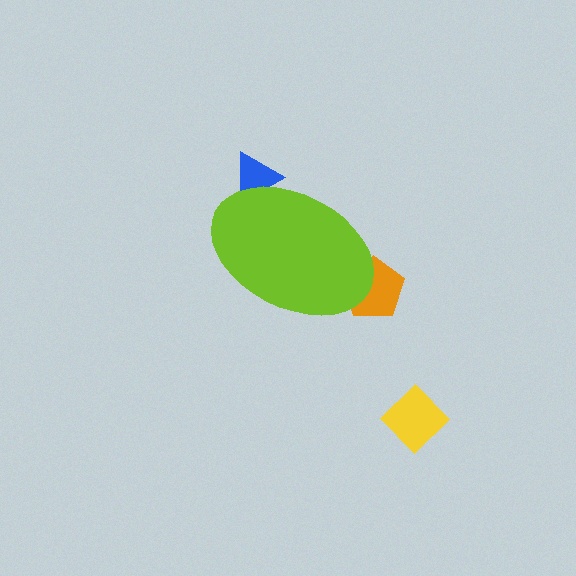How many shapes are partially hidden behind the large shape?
2 shapes are partially hidden.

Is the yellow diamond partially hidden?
No, the yellow diamond is fully visible.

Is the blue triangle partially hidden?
Yes, the blue triangle is partially hidden behind the lime ellipse.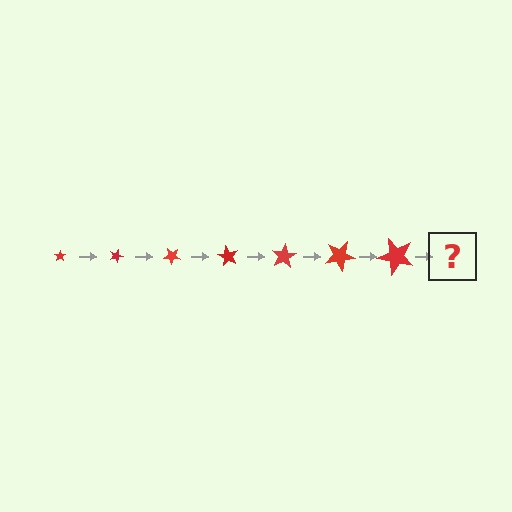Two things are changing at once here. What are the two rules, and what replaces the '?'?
The two rules are that the star grows larger each step and it rotates 20 degrees each step. The '?' should be a star, larger than the previous one and rotated 140 degrees from the start.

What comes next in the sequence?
The next element should be a star, larger than the previous one and rotated 140 degrees from the start.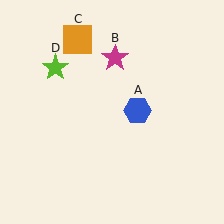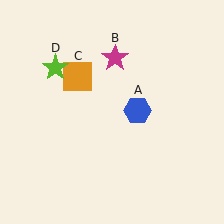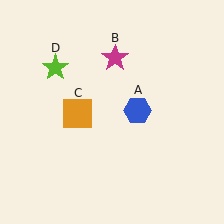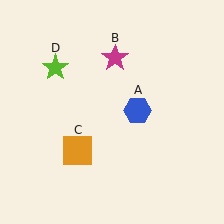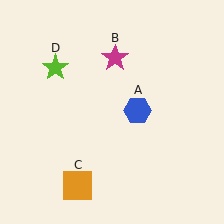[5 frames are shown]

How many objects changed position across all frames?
1 object changed position: orange square (object C).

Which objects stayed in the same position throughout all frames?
Blue hexagon (object A) and magenta star (object B) and lime star (object D) remained stationary.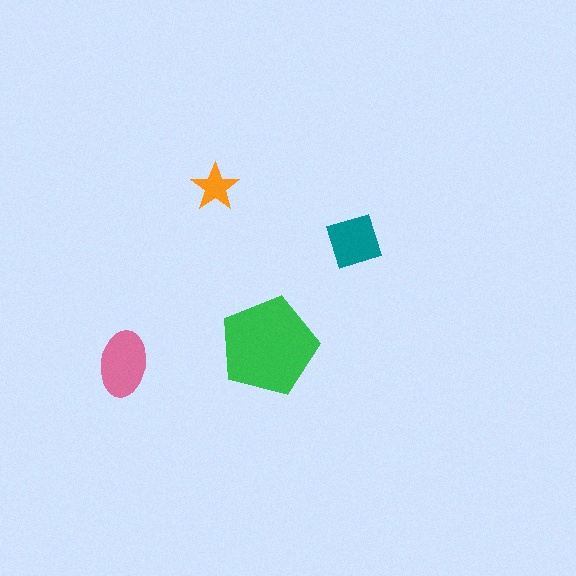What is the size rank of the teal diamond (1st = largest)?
3rd.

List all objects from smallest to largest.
The orange star, the teal diamond, the pink ellipse, the green pentagon.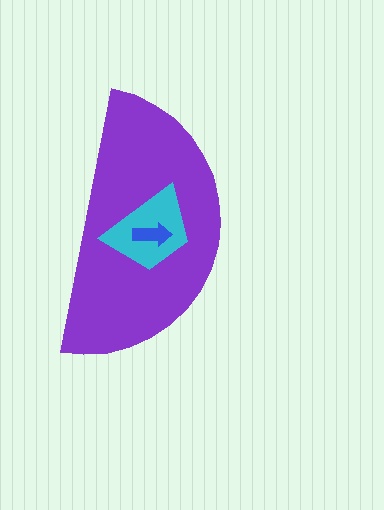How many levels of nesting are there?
3.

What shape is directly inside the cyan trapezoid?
The blue arrow.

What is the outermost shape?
The purple semicircle.